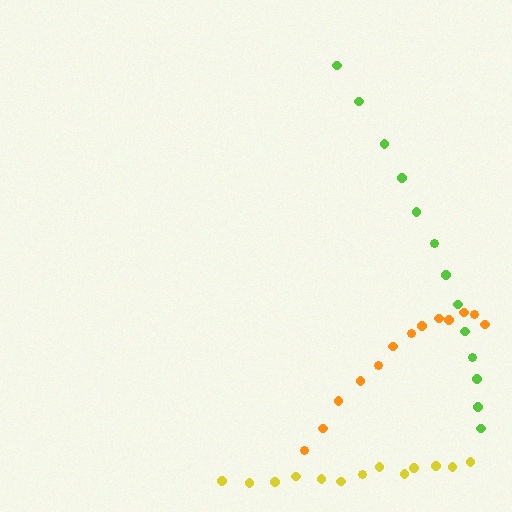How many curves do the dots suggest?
There are 3 distinct paths.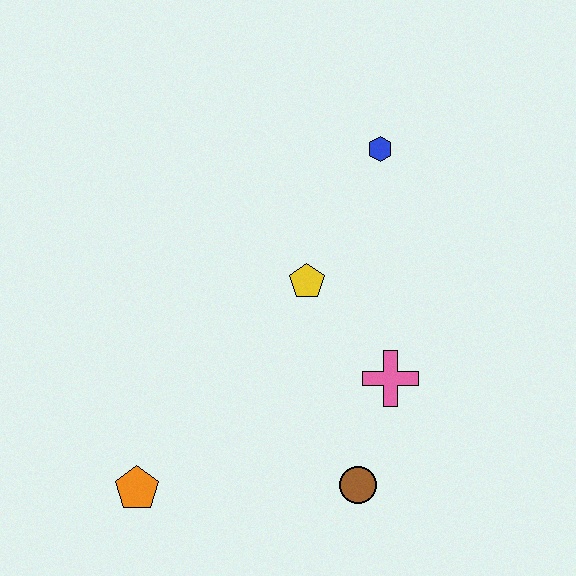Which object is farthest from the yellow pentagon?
The orange pentagon is farthest from the yellow pentagon.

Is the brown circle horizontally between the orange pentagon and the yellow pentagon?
No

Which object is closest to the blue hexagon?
The yellow pentagon is closest to the blue hexagon.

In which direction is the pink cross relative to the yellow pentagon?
The pink cross is below the yellow pentagon.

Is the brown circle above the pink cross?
No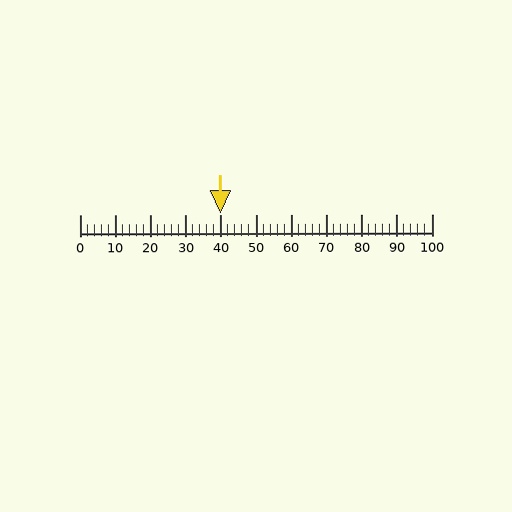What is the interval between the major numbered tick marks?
The major tick marks are spaced 10 units apart.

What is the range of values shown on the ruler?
The ruler shows values from 0 to 100.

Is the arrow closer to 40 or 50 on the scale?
The arrow is closer to 40.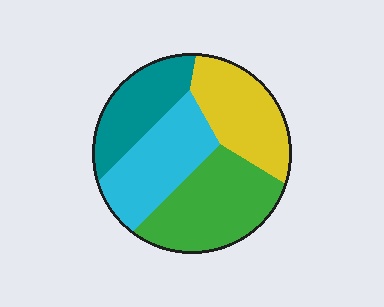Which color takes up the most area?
Green, at roughly 30%.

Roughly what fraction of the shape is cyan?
Cyan covers around 25% of the shape.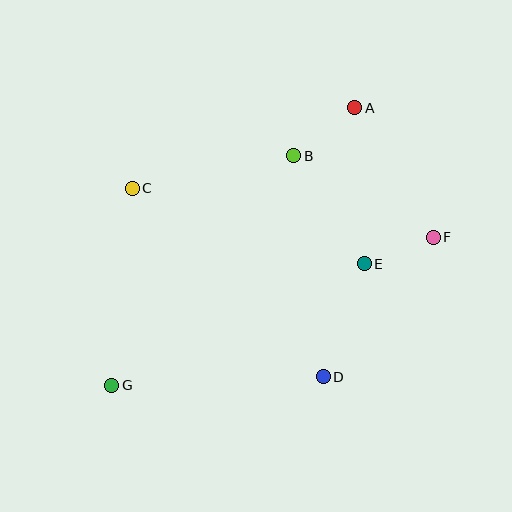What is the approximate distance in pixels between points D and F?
The distance between D and F is approximately 177 pixels.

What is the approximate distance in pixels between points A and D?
The distance between A and D is approximately 271 pixels.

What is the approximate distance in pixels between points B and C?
The distance between B and C is approximately 165 pixels.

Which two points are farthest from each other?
Points A and G are farthest from each other.